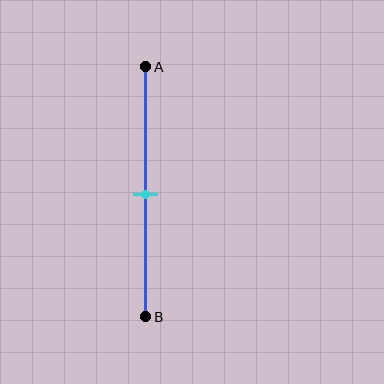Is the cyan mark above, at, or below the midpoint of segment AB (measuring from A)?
The cyan mark is approximately at the midpoint of segment AB.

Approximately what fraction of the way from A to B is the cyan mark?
The cyan mark is approximately 50% of the way from A to B.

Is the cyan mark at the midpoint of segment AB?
Yes, the mark is approximately at the midpoint.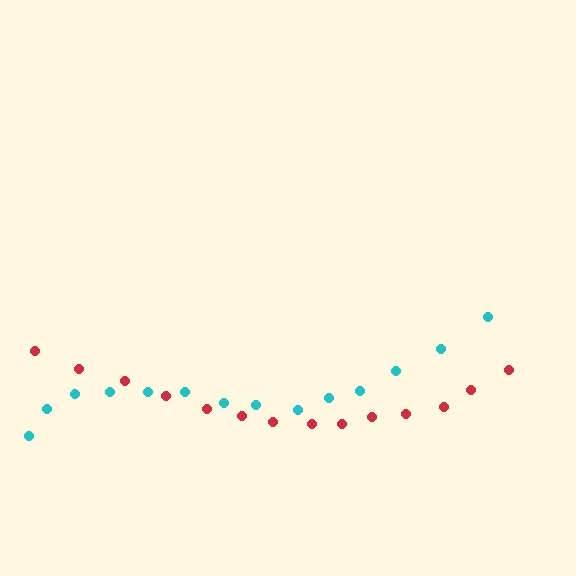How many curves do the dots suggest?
There are 2 distinct paths.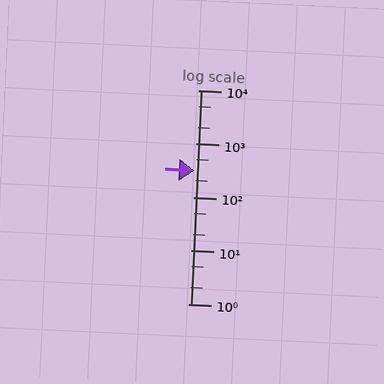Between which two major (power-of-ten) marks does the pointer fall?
The pointer is between 100 and 1000.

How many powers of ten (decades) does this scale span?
The scale spans 4 decades, from 1 to 10000.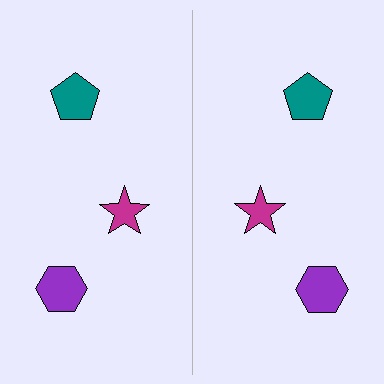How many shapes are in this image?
There are 6 shapes in this image.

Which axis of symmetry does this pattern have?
The pattern has a vertical axis of symmetry running through the center of the image.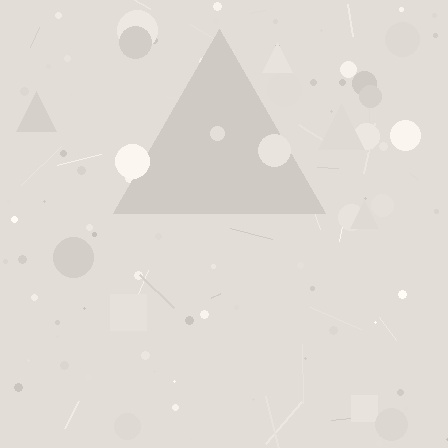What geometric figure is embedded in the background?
A triangle is embedded in the background.